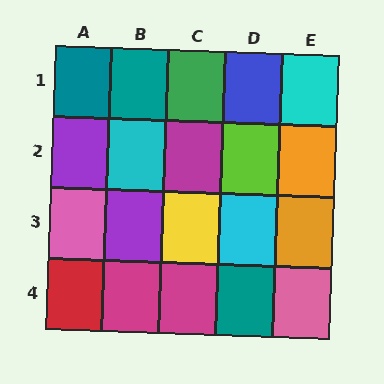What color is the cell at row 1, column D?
Blue.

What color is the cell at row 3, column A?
Pink.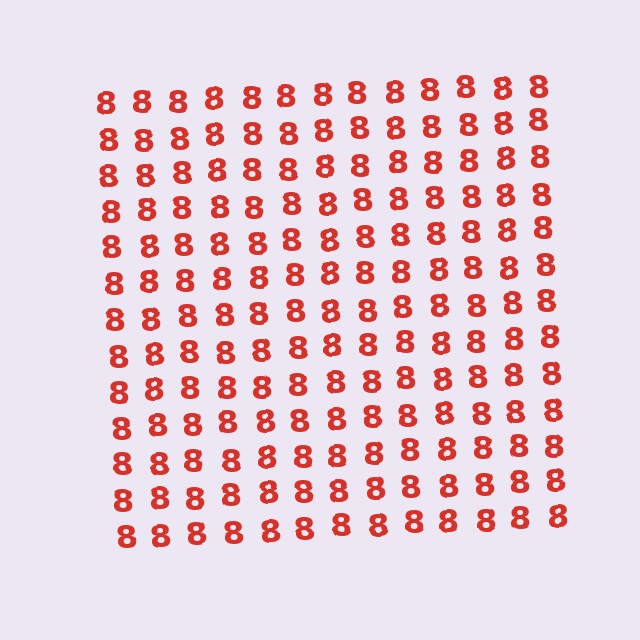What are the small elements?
The small elements are digit 8's.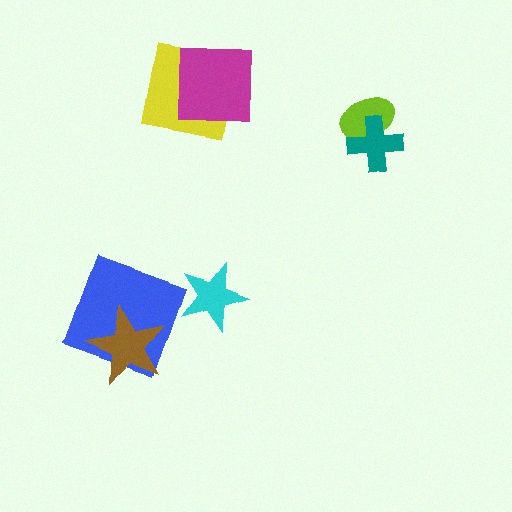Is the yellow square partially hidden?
Yes, it is partially covered by another shape.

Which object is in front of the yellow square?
The magenta square is in front of the yellow square.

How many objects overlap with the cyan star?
0 objects overlap with the cyan star.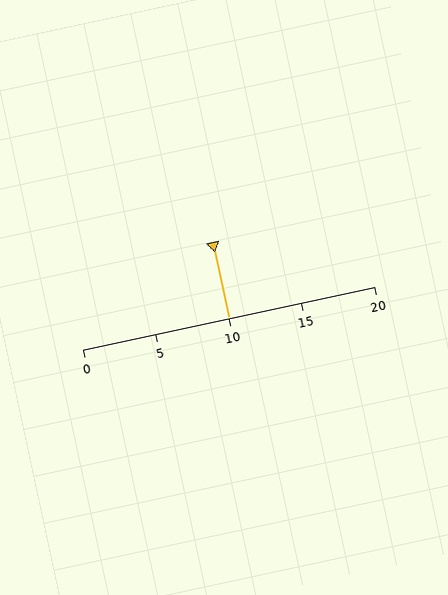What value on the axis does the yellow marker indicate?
The marker indicates approximately 10.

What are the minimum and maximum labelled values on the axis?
The axis runs from 0 to 20.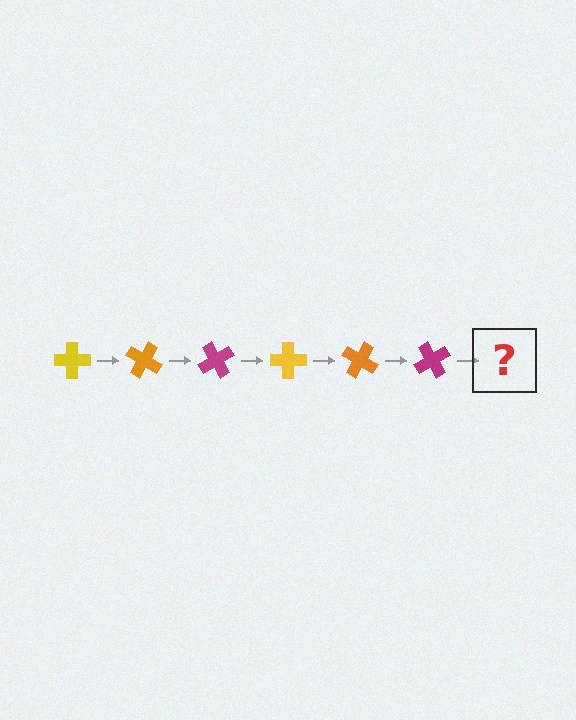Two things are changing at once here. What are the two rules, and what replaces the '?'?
The two rules are that it rotates 30 degrees each step and the color cycles through yellow, orange, and magenta. The '?' should be a yellow cross, rotated 180 degrees from the start.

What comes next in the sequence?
The next element should be a yellow cross, rotated 180 degrees from the start.